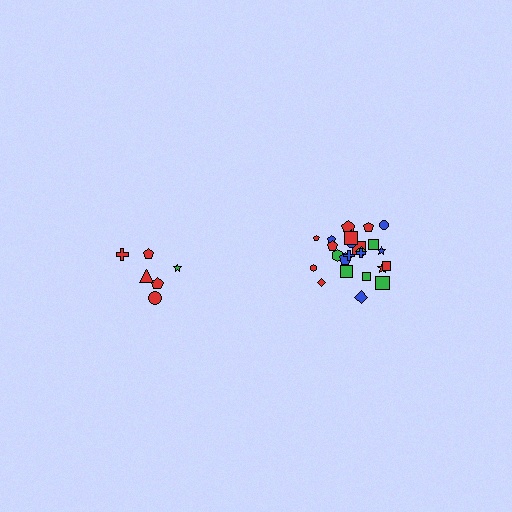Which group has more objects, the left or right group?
The right group.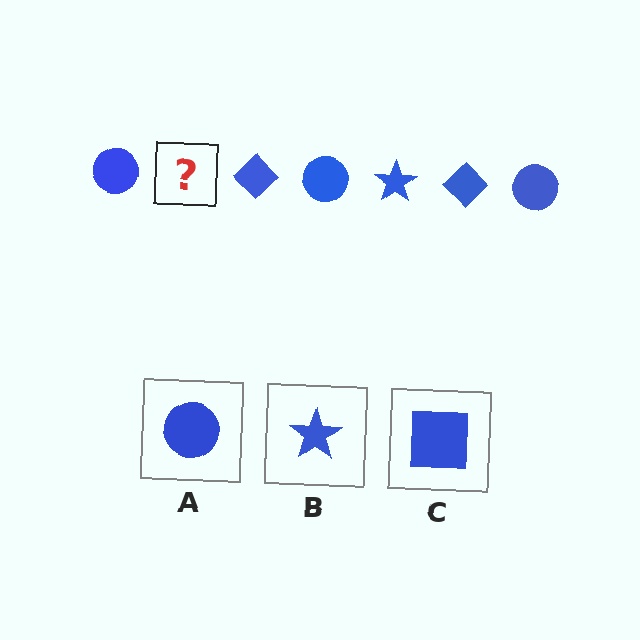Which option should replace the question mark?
Option B.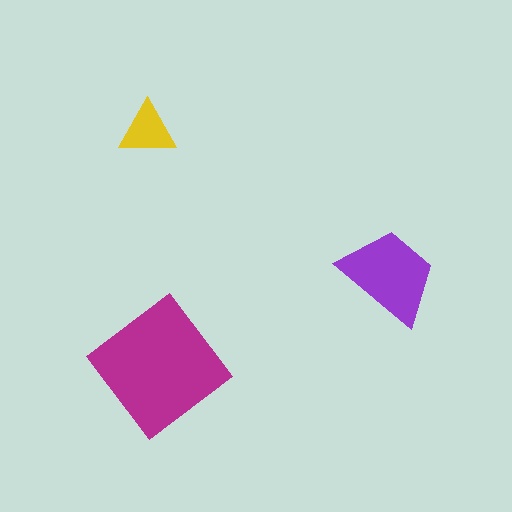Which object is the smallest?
The yellow triangle.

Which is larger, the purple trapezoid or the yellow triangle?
The purple trapezoid.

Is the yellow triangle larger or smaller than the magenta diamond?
Smaller.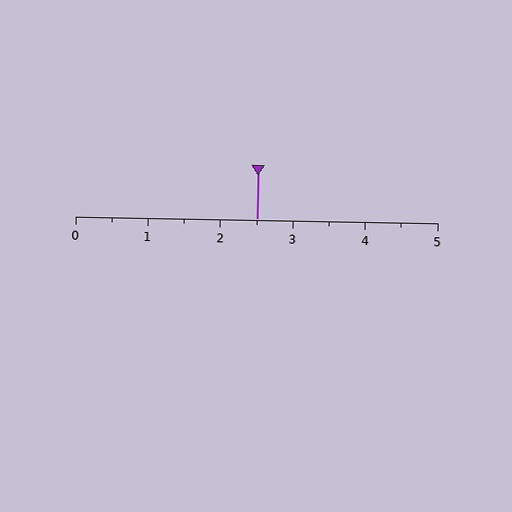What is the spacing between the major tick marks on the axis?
The major ticks are spaced 1 apart.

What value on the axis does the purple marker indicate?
The marker indicates approximately 2.5.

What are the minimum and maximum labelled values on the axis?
The axis runs from 0 to 5.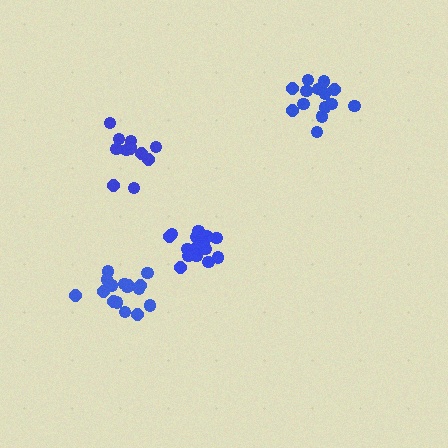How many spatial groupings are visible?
There are 4 spatial groupings.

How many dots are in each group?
Group 1: 12 dots, Group 2: 17 dots, Group 3: 16 dots, Group 4: 14 dots (59 total).